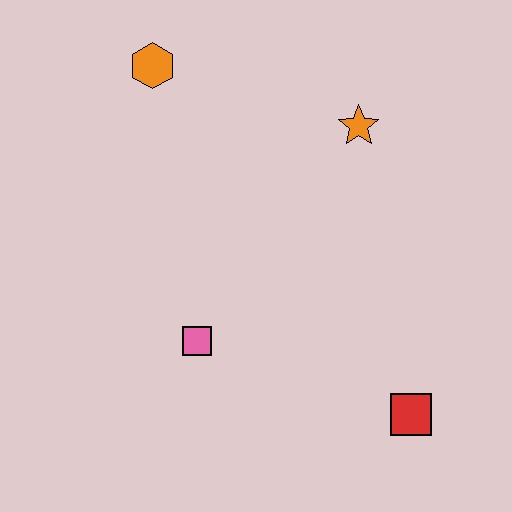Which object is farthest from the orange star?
The red square is farthest from the orange star.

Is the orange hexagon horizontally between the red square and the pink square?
No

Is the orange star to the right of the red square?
No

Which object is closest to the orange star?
The orange hexagon is closest to the orange star.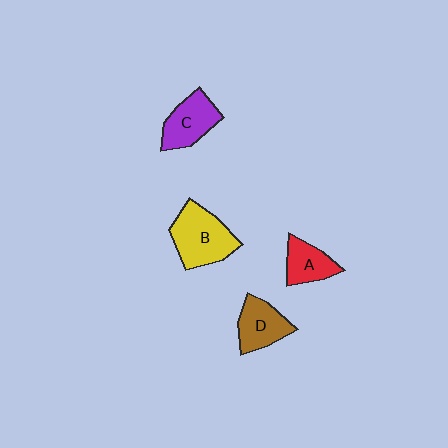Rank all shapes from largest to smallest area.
From largest to smallest: B (yellow), C (purple), D (brown), A (red).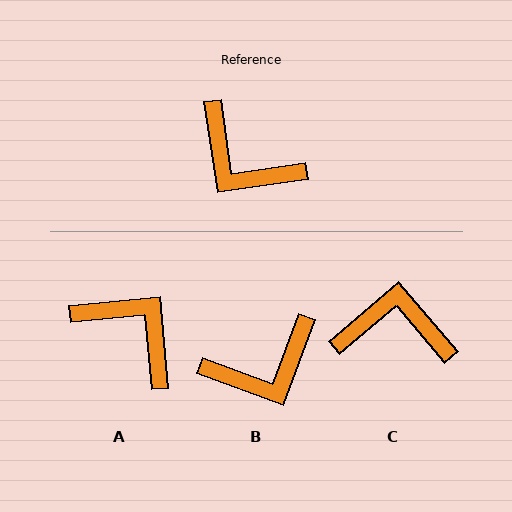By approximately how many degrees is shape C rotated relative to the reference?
Approximately 148 degrees clockwise.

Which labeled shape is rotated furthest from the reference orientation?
A, about 177 degrees away.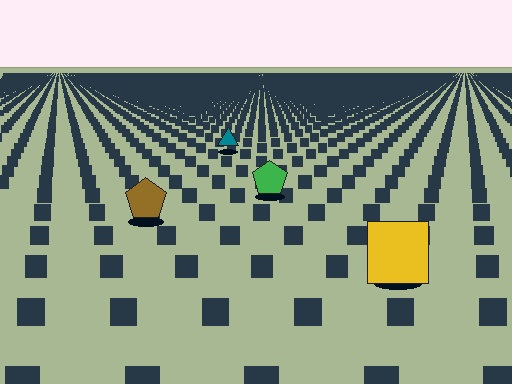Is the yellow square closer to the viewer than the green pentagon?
Yes. The yellow square is closer — you can tell from the texture gradient: the ground texture is coarser near it.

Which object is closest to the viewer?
The yellow square is closest. The texture marks near it are larger and more spread out.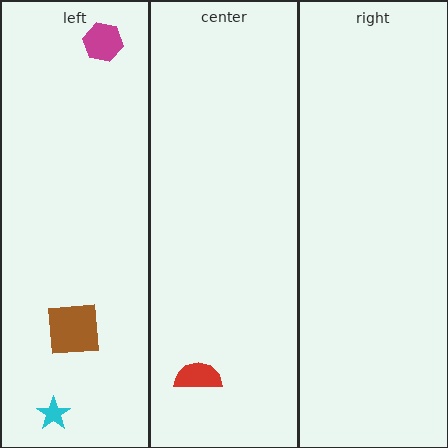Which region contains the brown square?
The left region.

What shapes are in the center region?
The red semicircle.